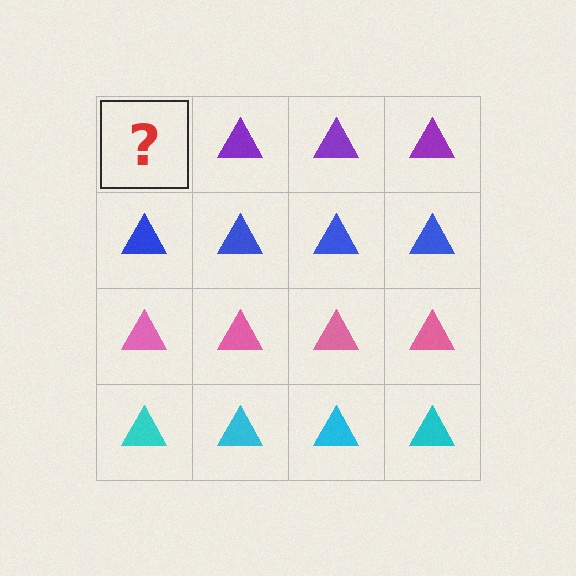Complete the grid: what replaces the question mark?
The question mark should be replaced with a purple triangle.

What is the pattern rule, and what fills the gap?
The rule is that each row has a consistent color. The gap should be filled with a purple triangle.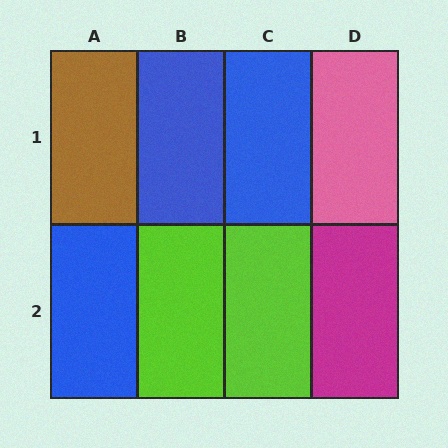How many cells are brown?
1 cell is brown.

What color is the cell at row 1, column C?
Blue.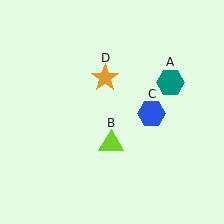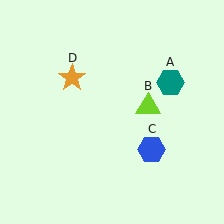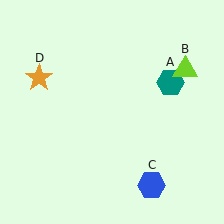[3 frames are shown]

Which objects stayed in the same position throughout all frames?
Teal hexagon (object A) remained stationary.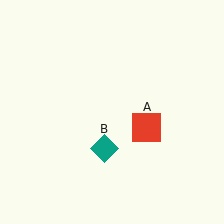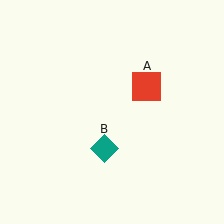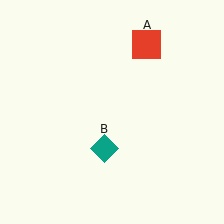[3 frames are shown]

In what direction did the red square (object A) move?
The red square (object A) moved up.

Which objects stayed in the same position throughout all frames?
Teal diamond (object B) remained stationary.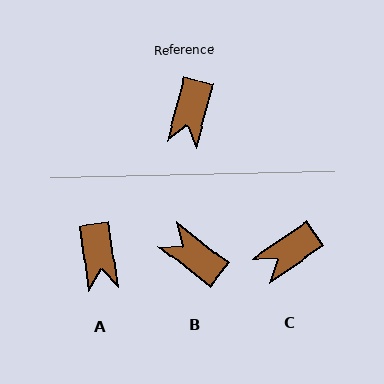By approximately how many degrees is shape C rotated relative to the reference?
Approximately 40 degrees clockwise.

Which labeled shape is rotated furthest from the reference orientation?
B, about 113 degrees away.